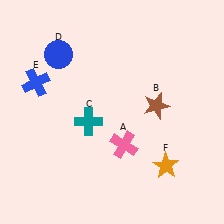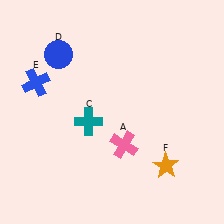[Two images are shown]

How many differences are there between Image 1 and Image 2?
There is 1 difference between the two images.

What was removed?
The brown star (B) was removed in Image 2.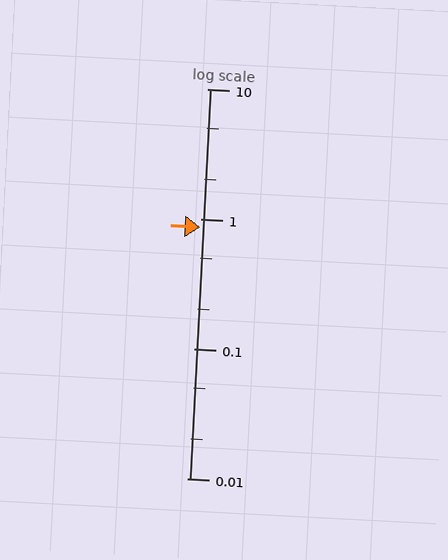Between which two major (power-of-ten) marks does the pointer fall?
The pointer is between 0.1 and 1.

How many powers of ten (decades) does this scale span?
The scale spans 3 decades, from 0.01 to 10.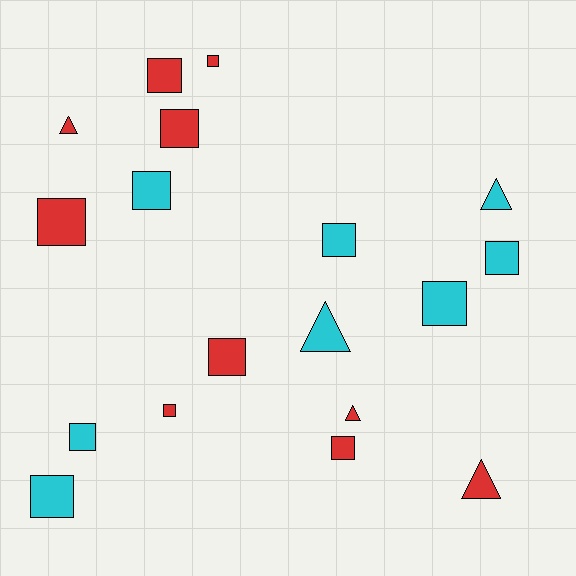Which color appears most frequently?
Red, with 10 objects.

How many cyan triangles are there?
There are 2 cyan triangles.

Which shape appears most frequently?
Square, with 13 objects.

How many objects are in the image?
There are 18 objects.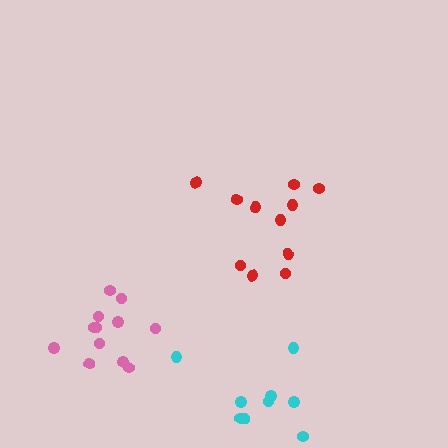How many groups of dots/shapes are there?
There are 3 groups.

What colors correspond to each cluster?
The clusters are colored: red, pink, cyan.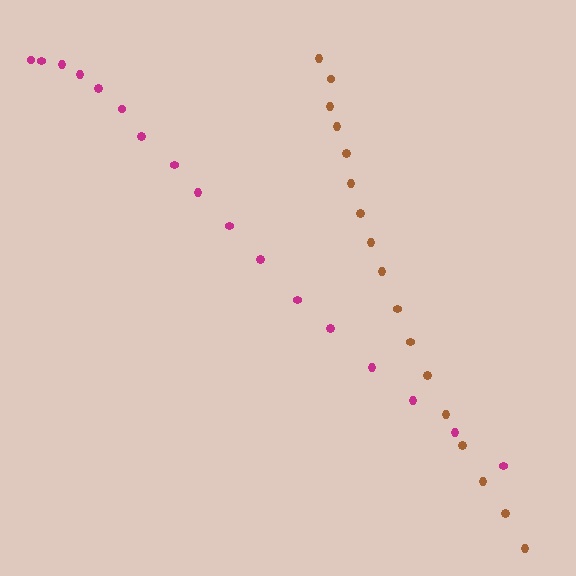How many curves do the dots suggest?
There are 2 distinct paths.